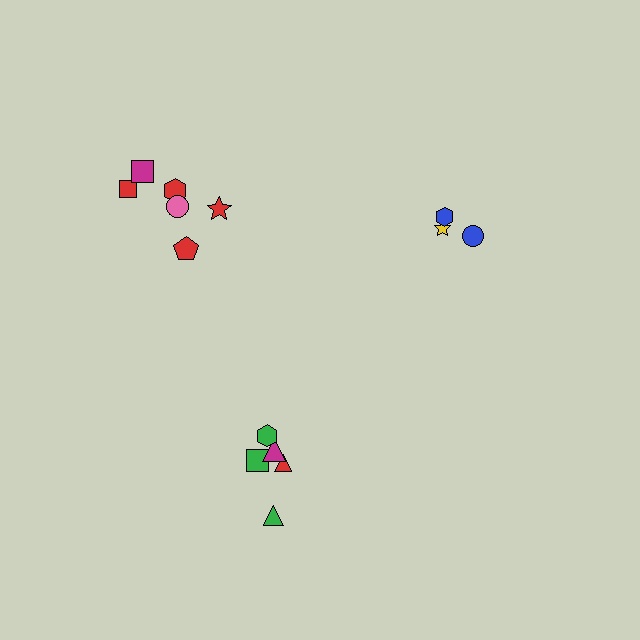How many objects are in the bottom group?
There are 5 objects.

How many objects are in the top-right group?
There are 3 objects.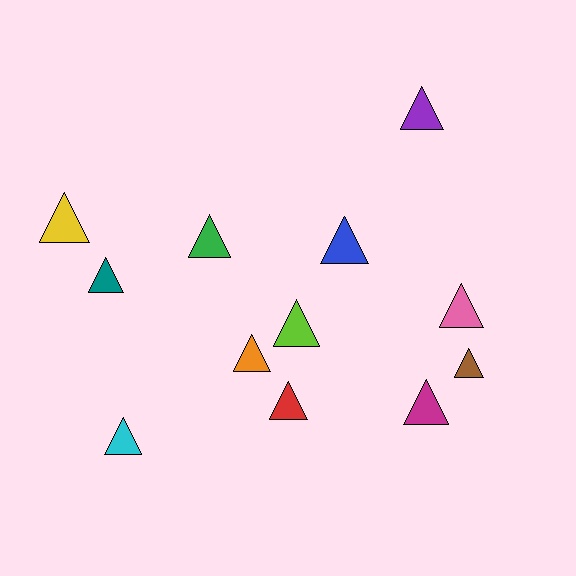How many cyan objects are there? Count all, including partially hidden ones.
There is 1 cyan object.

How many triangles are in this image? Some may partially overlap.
There are 12 triangles.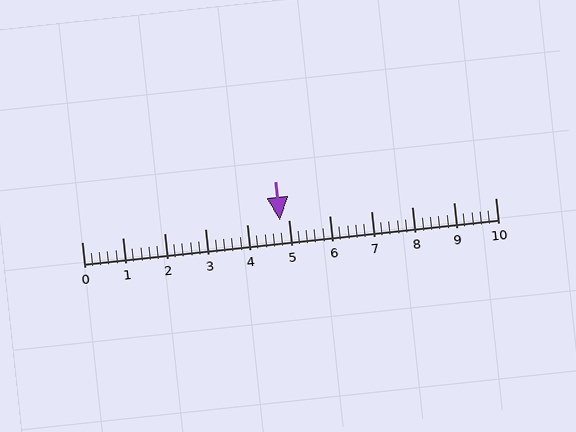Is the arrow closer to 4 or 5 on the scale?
The arrow is closer to 5.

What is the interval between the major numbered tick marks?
The major tick marks are spaced 1 units apart.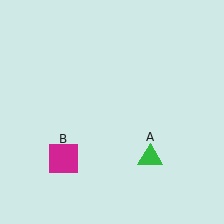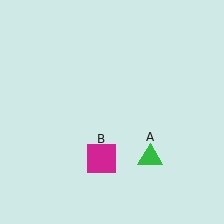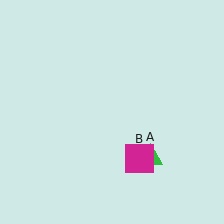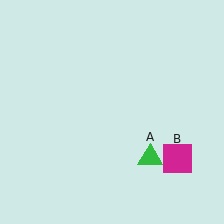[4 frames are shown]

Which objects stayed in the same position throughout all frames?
Green triangle (object A) remained stationary.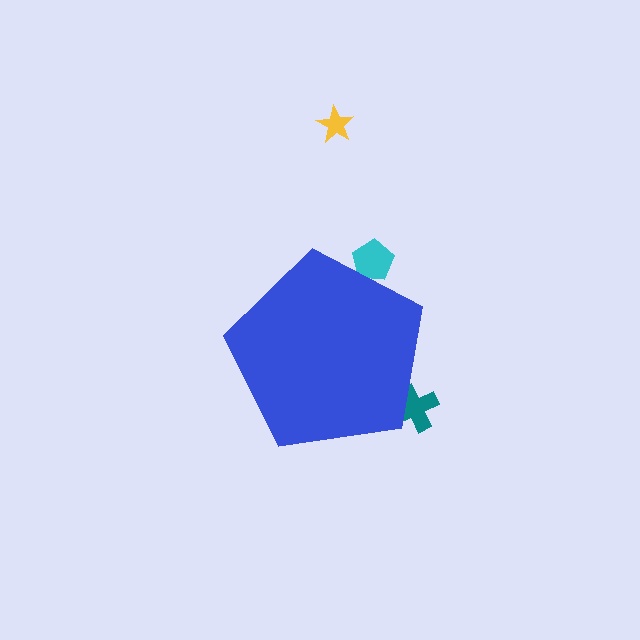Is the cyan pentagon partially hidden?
Yes, the cyan pentagon is partially hidden behind the blue pentagon.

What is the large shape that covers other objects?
A blue pentagon.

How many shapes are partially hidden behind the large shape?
2 shapes are partially hidden.